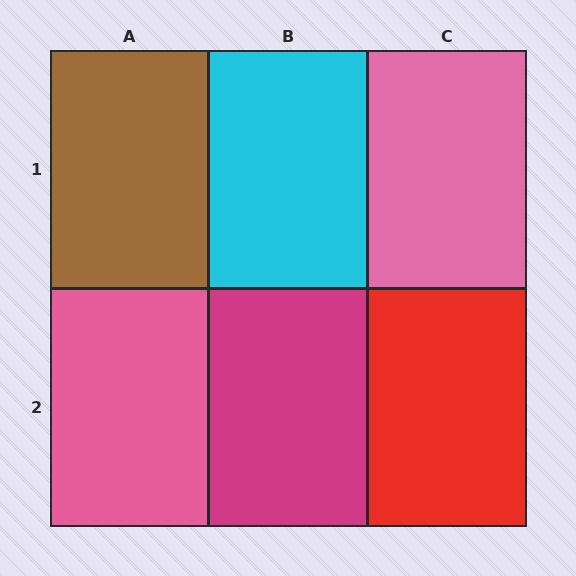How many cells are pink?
2 cells are pink.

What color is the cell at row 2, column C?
Red.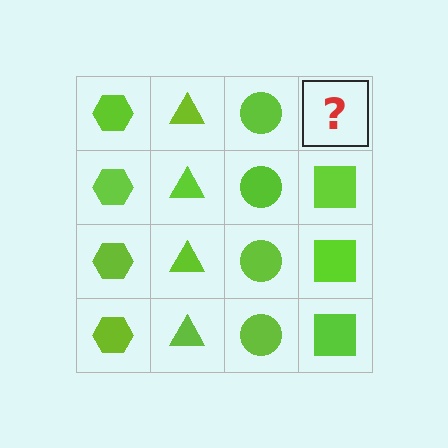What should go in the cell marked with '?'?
The missing cell should contain a lime square.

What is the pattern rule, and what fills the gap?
The rule is that each column has a consistent shape. The gap should be filled with a lime square.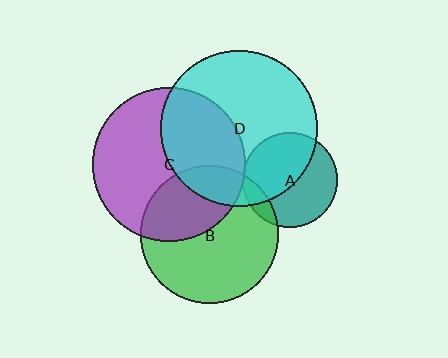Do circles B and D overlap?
Yes.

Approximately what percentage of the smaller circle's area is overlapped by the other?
Approximately 15%.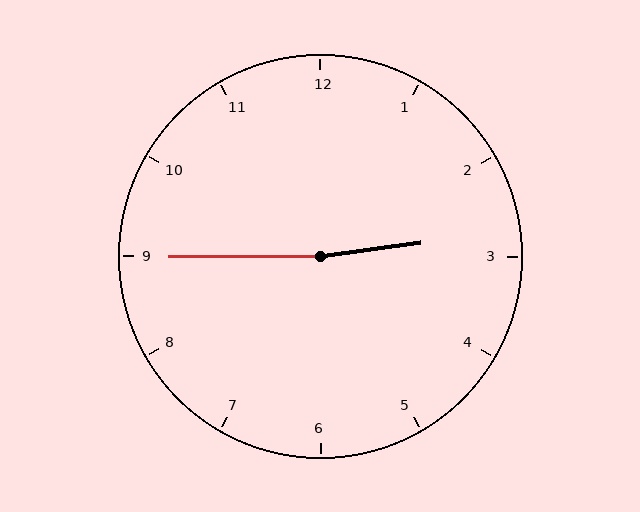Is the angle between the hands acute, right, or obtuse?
It is obtuse.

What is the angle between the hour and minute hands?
Approximately 172 degrees.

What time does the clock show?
2:45.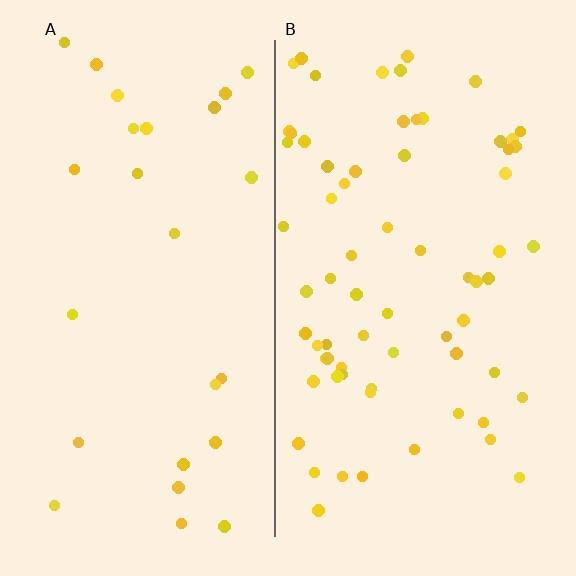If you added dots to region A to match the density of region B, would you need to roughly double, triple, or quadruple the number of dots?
Approximately triple.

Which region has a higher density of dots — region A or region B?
B (the right).